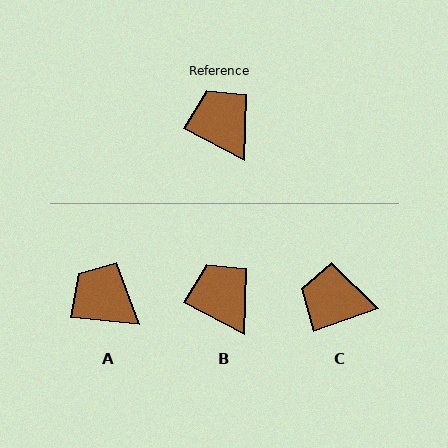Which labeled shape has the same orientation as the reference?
B.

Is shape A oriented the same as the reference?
No, it is off by about 21 degrees.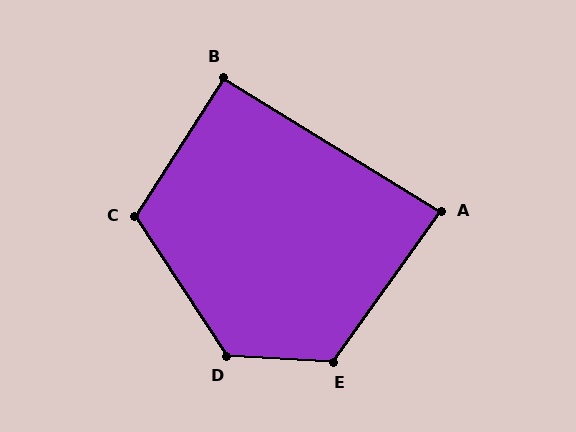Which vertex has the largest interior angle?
D, at approximately 126 degrees.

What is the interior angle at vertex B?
Approximately 91 degrees (approximately right).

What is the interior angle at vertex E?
Approximately 122 degrees (obtuse).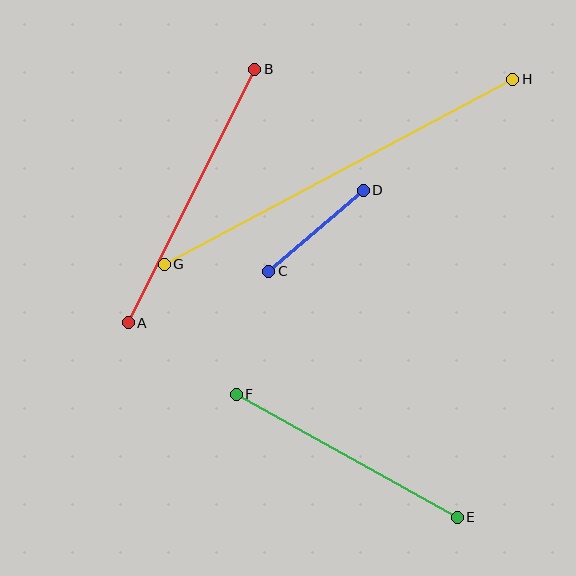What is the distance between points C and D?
The distance is approximately 124 pixels.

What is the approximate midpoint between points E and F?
The midpoint is at approximately (347, 456) pixels.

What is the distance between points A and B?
The distance is approximately 283 pixels.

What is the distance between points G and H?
The distance is approximately 394 pixels.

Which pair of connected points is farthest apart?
Points G and H are farthest apart.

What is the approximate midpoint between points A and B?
The midpoint is at approximately (192, 196) pixels.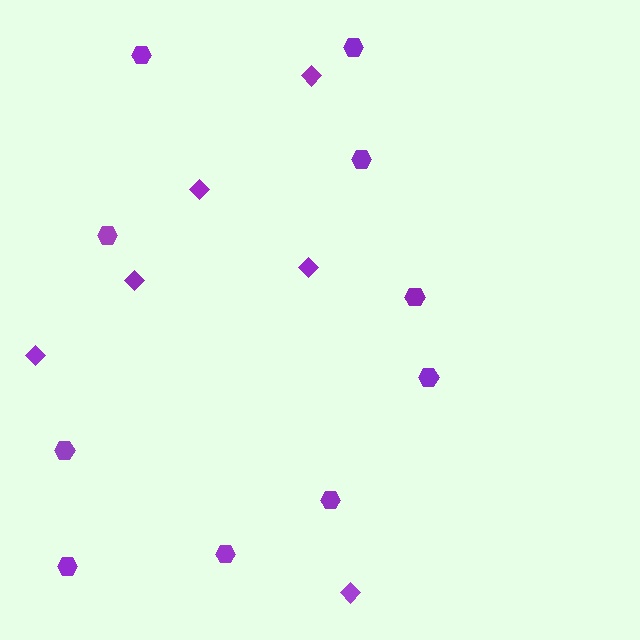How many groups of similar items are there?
There are 2 groups: one group of diamonds (6) and one group of hexagons (10).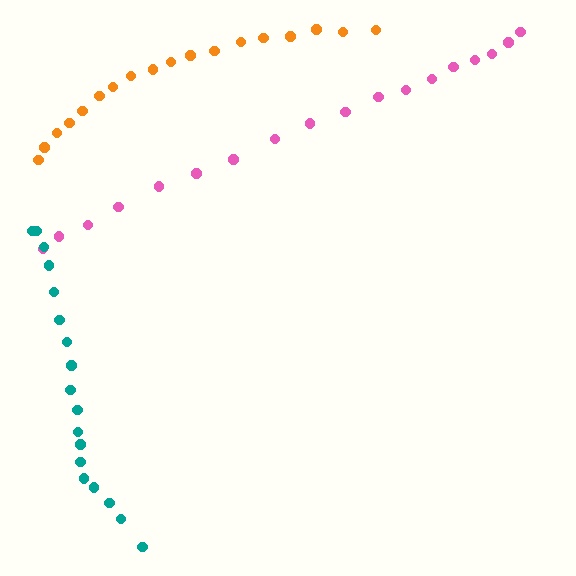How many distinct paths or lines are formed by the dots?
There are 3 distinct paths.